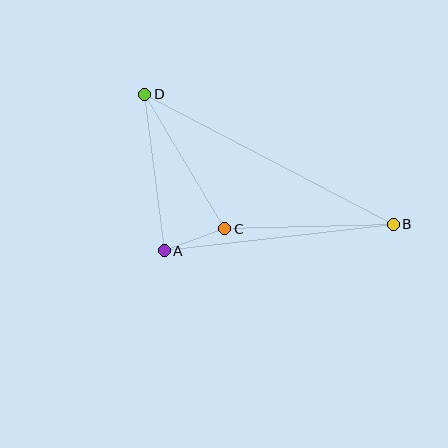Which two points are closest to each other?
Points A and C are closest to each other.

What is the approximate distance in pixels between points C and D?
The distance between C and D is approximately 156 pixels.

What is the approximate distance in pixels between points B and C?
The distance between B and C is approximately 169 pixels.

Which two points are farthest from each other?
Points B and D are farthest from each other.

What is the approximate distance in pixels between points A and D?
The distance between A and D is approximately 158 pixels.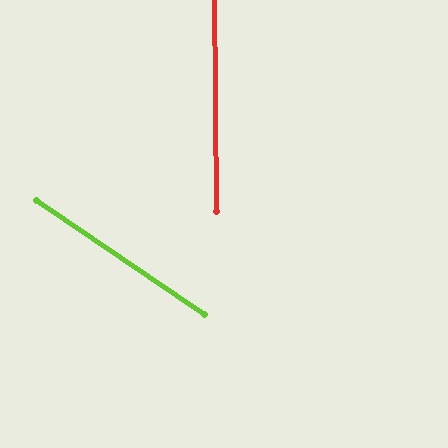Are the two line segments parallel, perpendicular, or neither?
Neither parallel nor perpendicular — they differ by about 55°.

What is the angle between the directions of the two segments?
Approximately 55 degrees.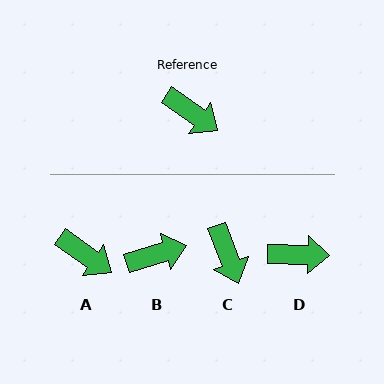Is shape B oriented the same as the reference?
No, it is off by about 51 degrees.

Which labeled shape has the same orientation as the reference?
A.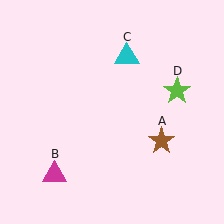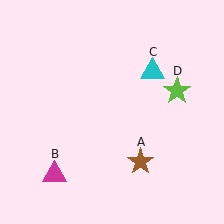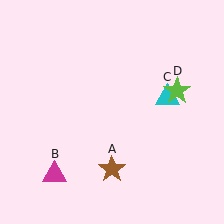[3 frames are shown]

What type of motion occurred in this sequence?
The brown star (object A), cyan triangle (object C) rotated clockwise around the center of the scene.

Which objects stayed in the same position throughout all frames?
Magenta triangle (object B) and lime star (object D) remained stationary.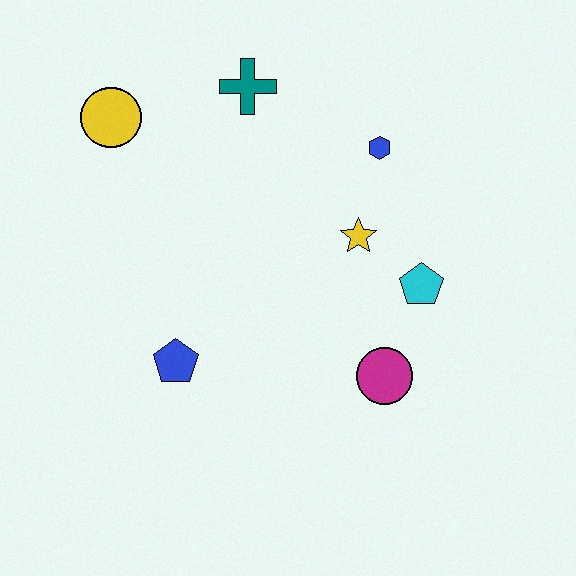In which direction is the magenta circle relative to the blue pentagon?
The magenta circle is to the right of the blue pentagon.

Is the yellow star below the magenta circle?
No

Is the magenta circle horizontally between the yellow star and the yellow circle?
No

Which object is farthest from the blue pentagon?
The blue hexagon is farthest from the blue pentagon.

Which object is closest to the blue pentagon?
The magenta circle is closest to the blue pentagon.